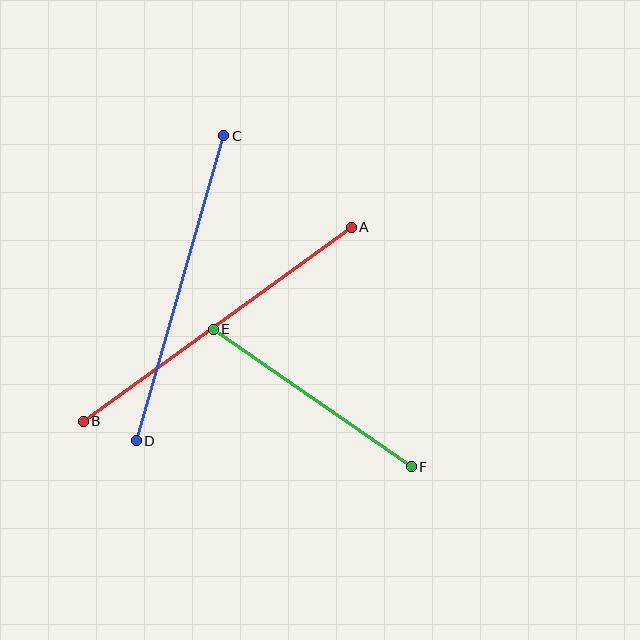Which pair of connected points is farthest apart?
Points A and B are farthest apart.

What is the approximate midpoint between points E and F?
The midpoint is at approximately (312, 398) pixels.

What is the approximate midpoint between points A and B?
The midpoint is at approximately (217, 324) pixels.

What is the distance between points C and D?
The distance is approximately 317 pixels.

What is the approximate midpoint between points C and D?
The midpoint is at approximately (180, 288) pixels.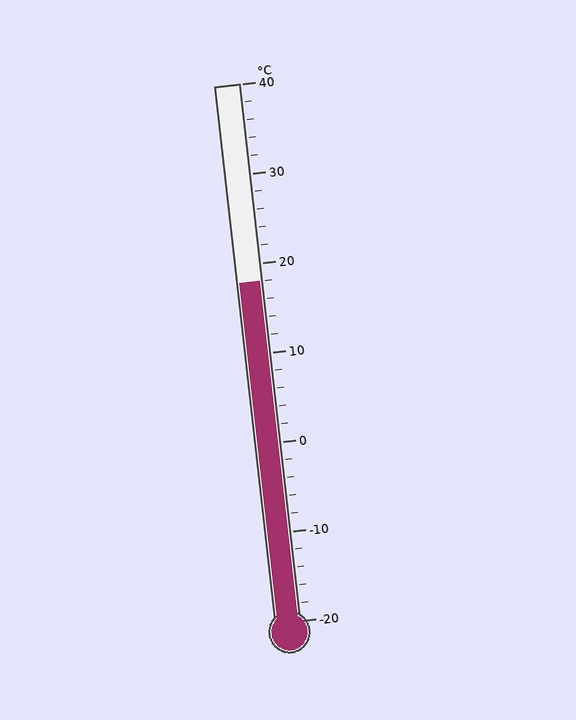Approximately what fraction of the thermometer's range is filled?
The thermometer is filled to approximately 65% of its range.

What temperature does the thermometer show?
The thermometer shows approximately 18°C.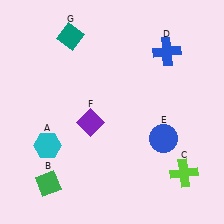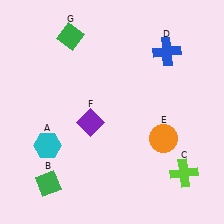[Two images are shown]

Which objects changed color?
E changed from blue to orange. G changed from teal to green.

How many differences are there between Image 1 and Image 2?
There are 2 differences between the two images.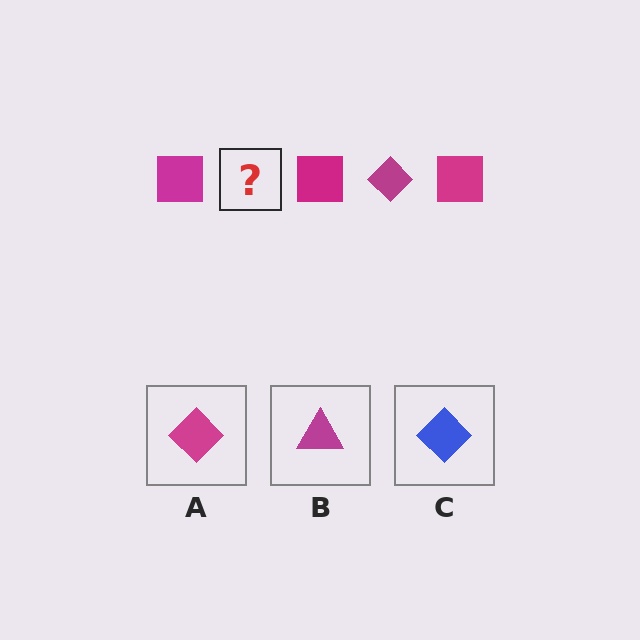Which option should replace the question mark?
Option A.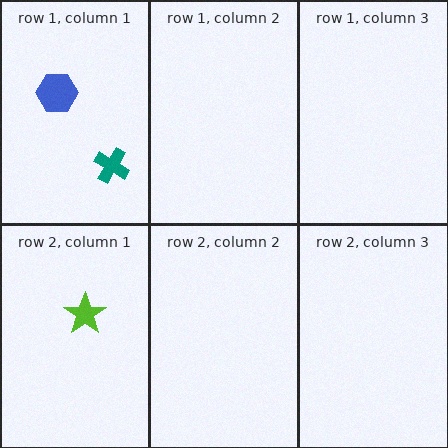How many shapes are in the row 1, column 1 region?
2.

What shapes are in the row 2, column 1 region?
The lime star.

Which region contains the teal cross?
The row 1, column 1 region.